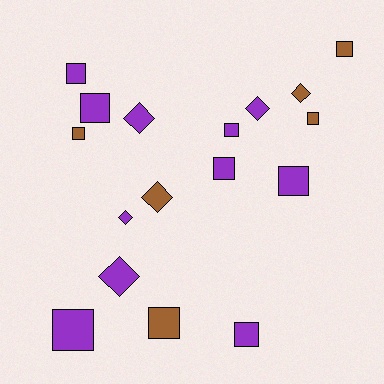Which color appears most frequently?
Purple, with 11 objects.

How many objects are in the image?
There are 17 objects.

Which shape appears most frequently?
Square, with 11 objects.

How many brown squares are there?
There are 4 brown squares.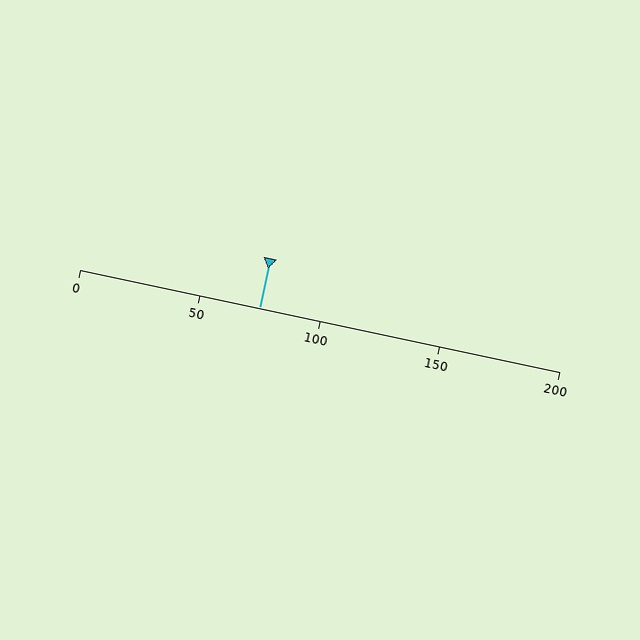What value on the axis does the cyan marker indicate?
The marker indicates approximately 75.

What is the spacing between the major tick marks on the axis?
The major ticks are spaced 50 apart.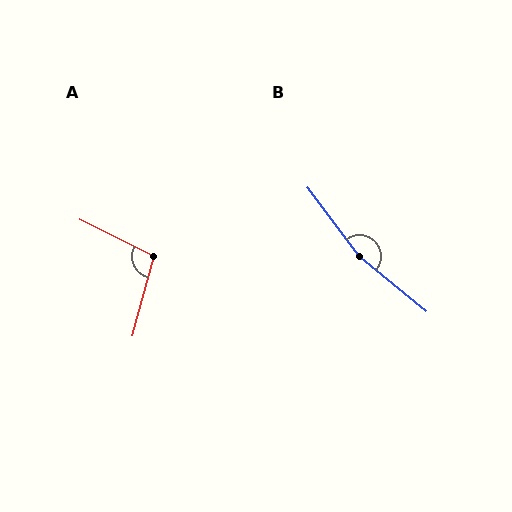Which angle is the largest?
B, at approximately 166 degrees.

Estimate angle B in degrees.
Approximately 166 degrees.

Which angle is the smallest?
A, at approximately 102 degrees.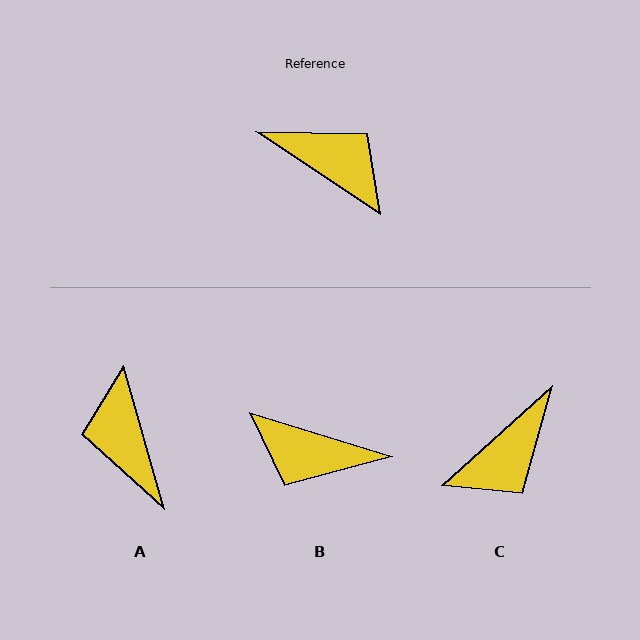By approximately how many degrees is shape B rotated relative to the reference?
Approximately 164 degrees clockwise.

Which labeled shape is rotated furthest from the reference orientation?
B, about 164 degrees away.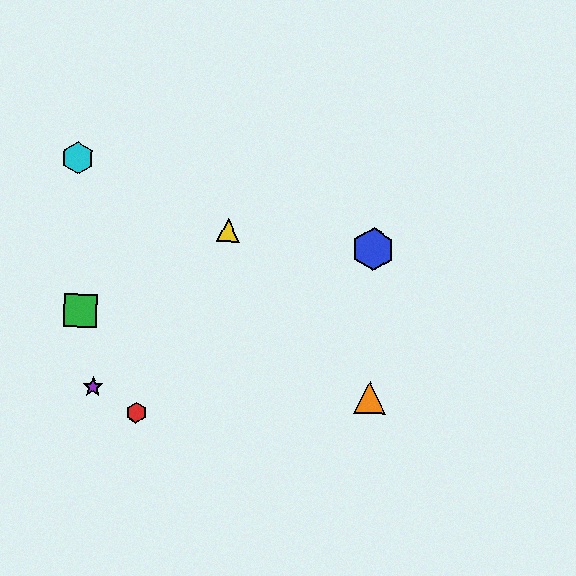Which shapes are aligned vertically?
The blue hexagon, the orange triangle are aligned vertically.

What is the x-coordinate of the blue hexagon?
The blue hexagon is at x≈374.